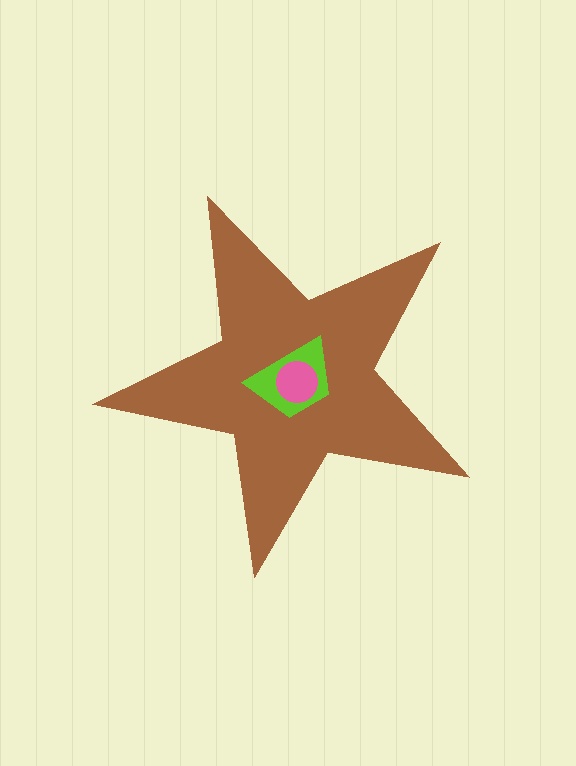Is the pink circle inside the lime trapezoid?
Yes.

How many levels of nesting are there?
3.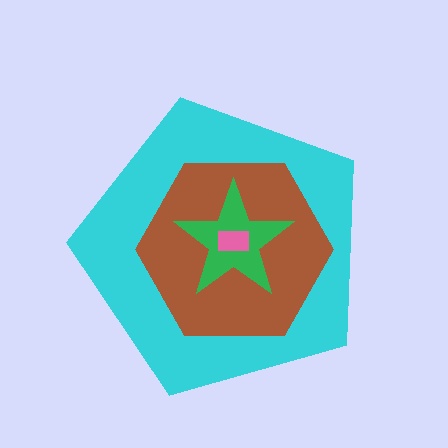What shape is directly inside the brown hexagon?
The green star.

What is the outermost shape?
The cyan pentagon.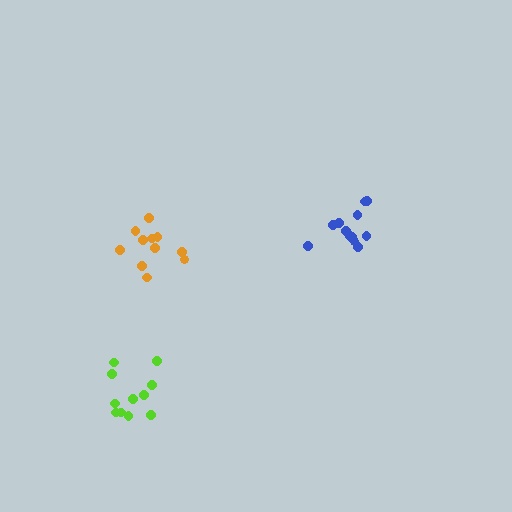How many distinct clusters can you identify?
There are 3 distinct clusters.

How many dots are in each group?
Group 1: 13 dots, Group 2: 11 dots, Group 3: 11 dots (35 total).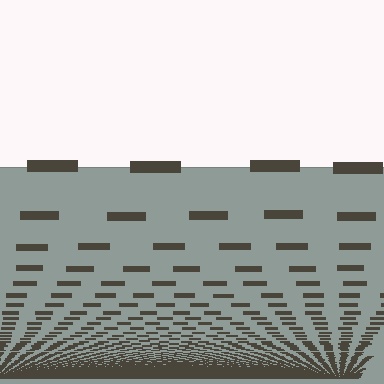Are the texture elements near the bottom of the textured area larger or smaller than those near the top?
Smaller. The gradient is inverted — elements near the bottom are smaller and denser.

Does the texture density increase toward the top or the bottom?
Density increases toward the bottom.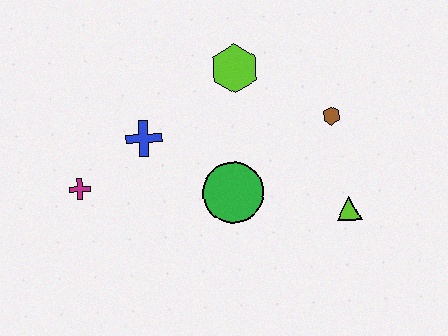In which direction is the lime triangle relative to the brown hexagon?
The lime triangle is below the brown hexagon.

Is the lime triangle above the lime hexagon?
No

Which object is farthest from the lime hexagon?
The magenta cross is farthest from the lime hexagon.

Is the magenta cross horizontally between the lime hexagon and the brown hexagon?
No